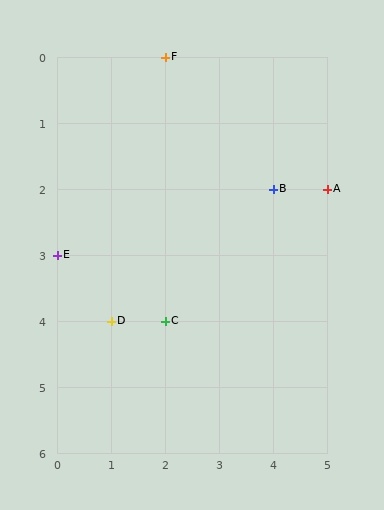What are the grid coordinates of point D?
Point D is at grid coordinates (1, 4).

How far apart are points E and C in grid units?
Points E and C are 2 columns and 1 row apart (about 2.2 grid units diagonally).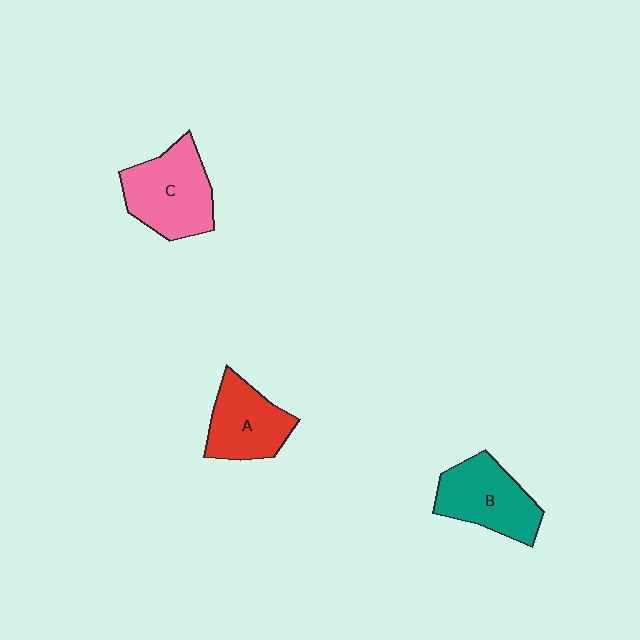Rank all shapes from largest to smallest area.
From largest to smallest: C (pink), B (teal), A (red).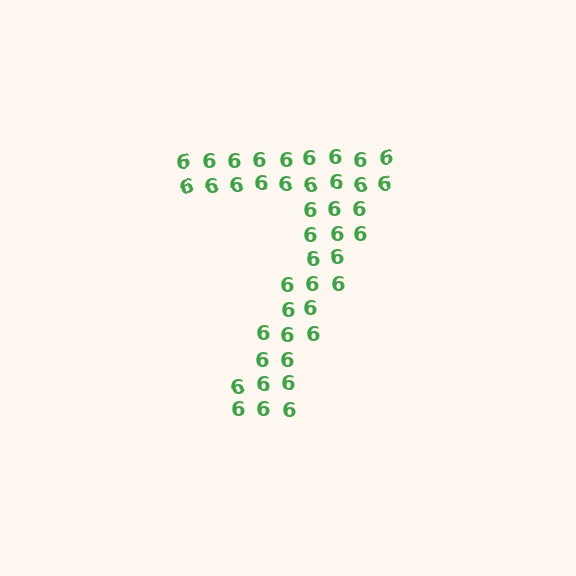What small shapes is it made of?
It is made of small digit 6's.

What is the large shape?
The large shape is the digit 7.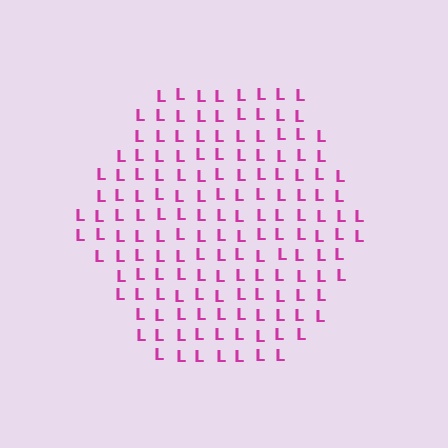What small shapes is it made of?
It is made of small letter L's.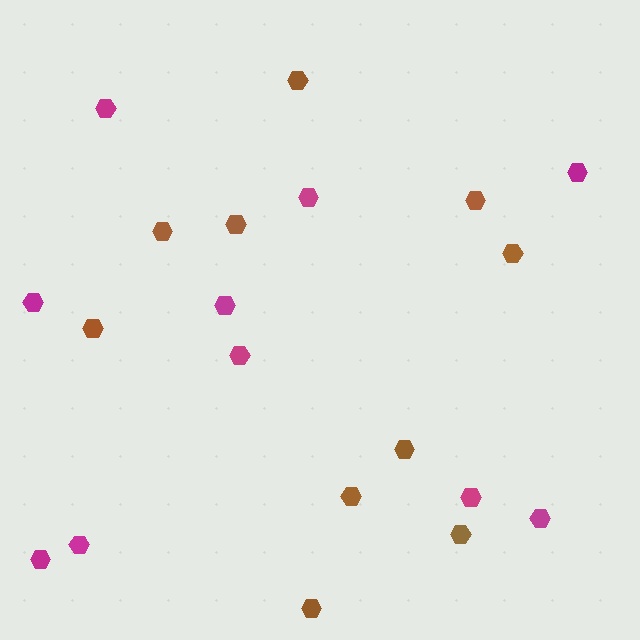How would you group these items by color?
There are 2 groups: one group of brown hexagons (10) and one group of magenta hexagons (10).